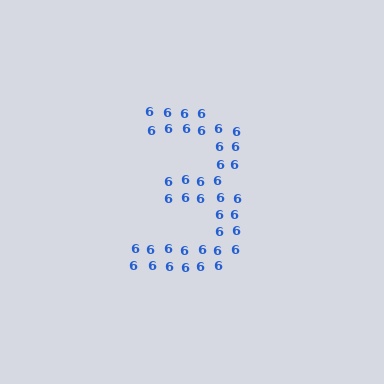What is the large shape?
The large shape is the digit 3.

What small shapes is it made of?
It is made of small digit 6's.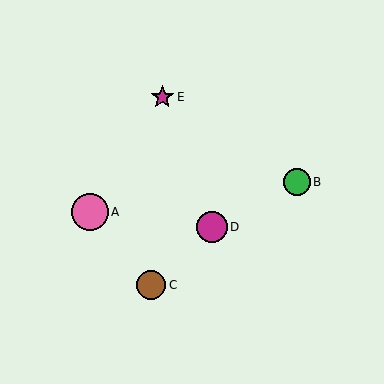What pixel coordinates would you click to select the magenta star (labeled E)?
Click at (162, 97) to select the magenta star E.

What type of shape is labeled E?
Shape E is a magenta star.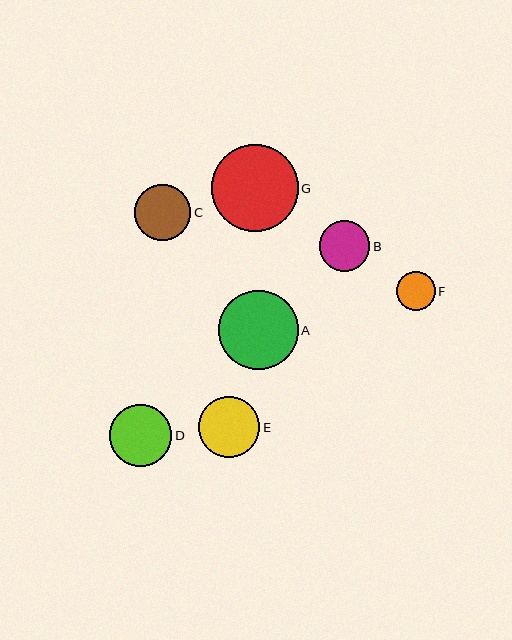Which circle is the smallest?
Circle F is the smallest with a size of approximately 39 pixels.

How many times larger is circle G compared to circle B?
Circle G is approximately 1.7 times the size of circle B.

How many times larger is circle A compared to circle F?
Circle A is approximately 2.0 times the size of circle F.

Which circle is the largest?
Circle G is the largest with a size of approximately 87 pixels.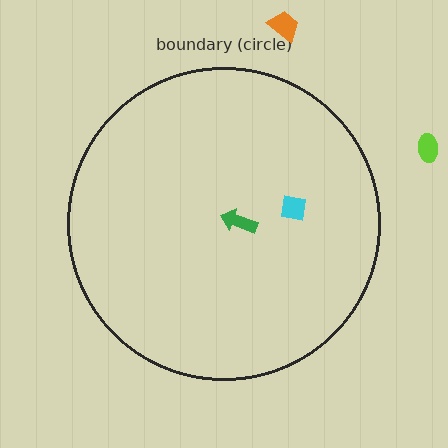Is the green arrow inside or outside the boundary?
Inside.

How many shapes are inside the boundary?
2 inside, 2 outside.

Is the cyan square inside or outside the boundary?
Inside.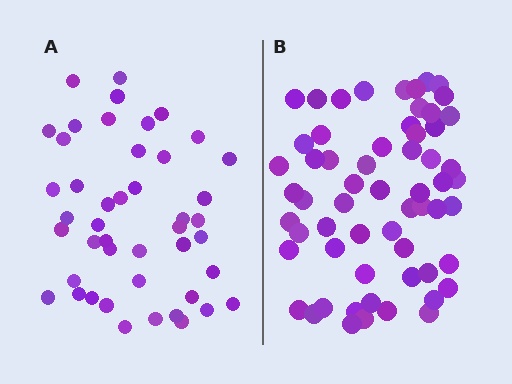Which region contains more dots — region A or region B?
Region B (the right region) has more dots.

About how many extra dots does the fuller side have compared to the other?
Region B has approximately 15 more dots than region A.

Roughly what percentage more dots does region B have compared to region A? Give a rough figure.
About 35% more.